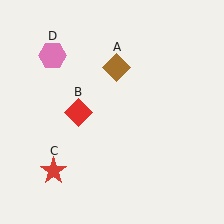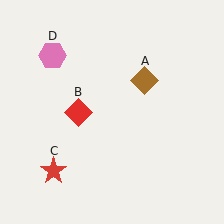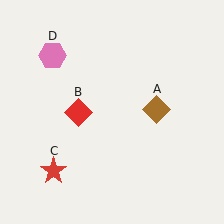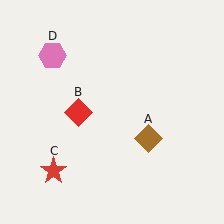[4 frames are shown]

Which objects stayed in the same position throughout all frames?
Red diamond (object B) and red star (object C) and pink hexagon (object D) remained stationary.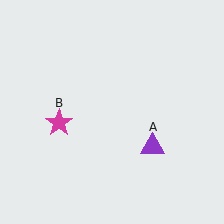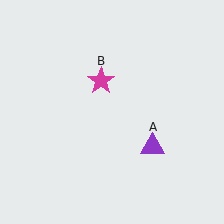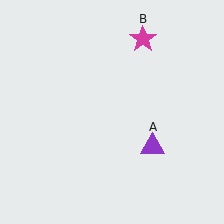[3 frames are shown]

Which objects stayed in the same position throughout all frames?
Purple triangle (object A) remained stationary.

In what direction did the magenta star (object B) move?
The magenta star (object B) moved up and to the right.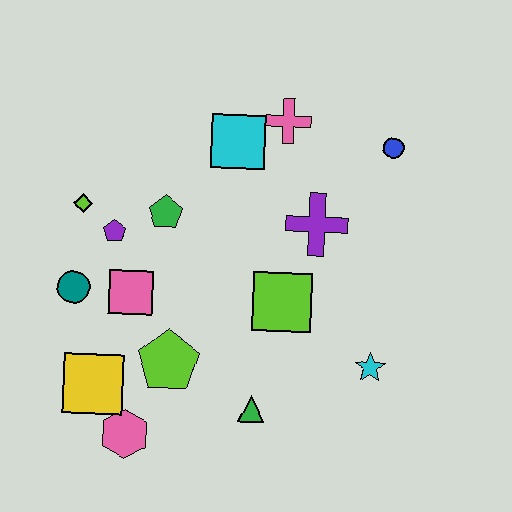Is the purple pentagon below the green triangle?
No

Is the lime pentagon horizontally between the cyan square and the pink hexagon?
Yes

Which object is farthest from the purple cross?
The pink hexagon is farthest from the purple cross.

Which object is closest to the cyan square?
The pink cross is closest to the cyan square.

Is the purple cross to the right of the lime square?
Yes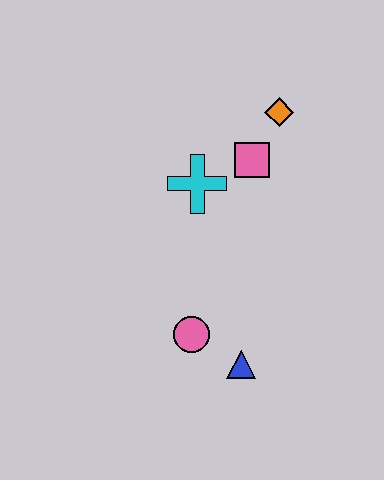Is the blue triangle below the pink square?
Yes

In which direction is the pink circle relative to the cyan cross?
The pink circle is below the cyan cross.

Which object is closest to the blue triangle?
The pink circle is closest to the blue triangle.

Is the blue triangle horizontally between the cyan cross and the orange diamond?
Yes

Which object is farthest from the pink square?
The blue triangle is farthest from the pink square.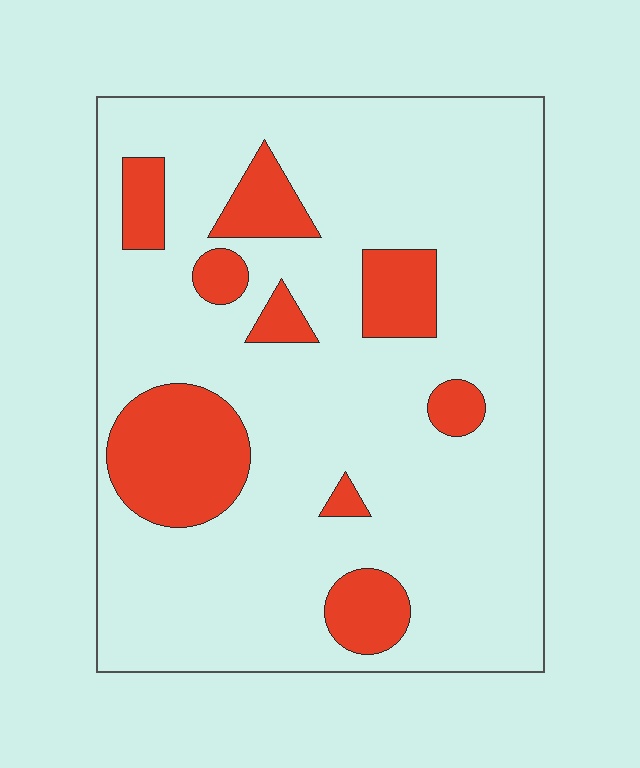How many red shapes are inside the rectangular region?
9.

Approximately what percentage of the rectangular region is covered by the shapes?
Approximately 20%.